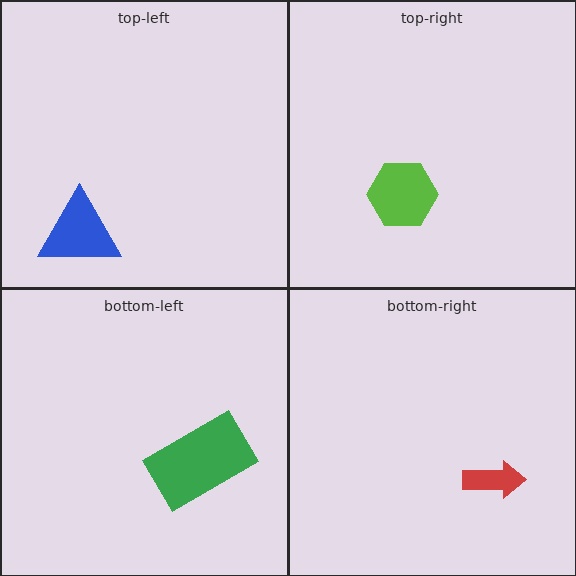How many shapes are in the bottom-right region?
1.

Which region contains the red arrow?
The bottom-right region.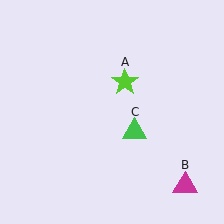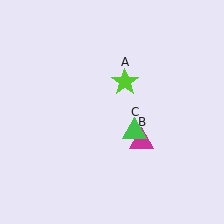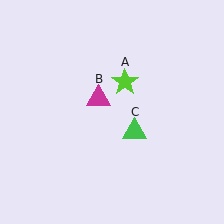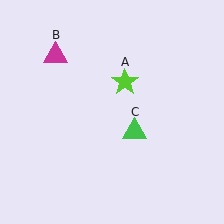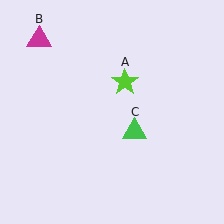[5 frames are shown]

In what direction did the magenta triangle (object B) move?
The magenta triangle (object B) moved up and to the left.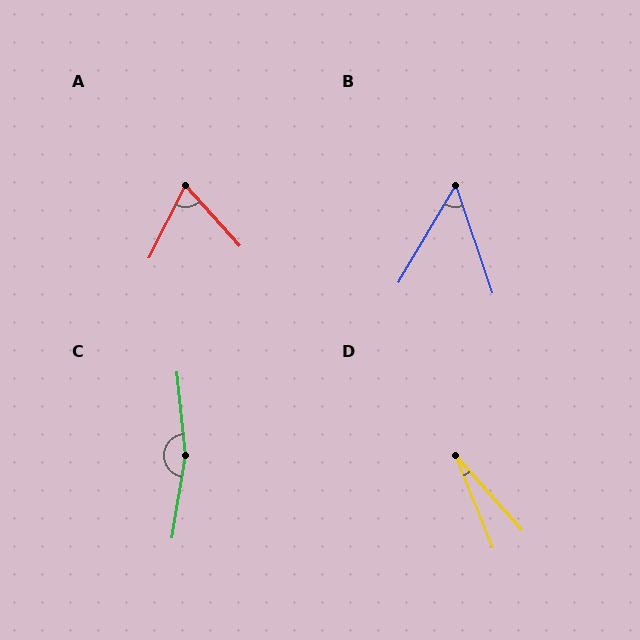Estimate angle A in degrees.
Approximately 69 degrees.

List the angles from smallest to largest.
D (20°), B (49°), A (69°), C (165°).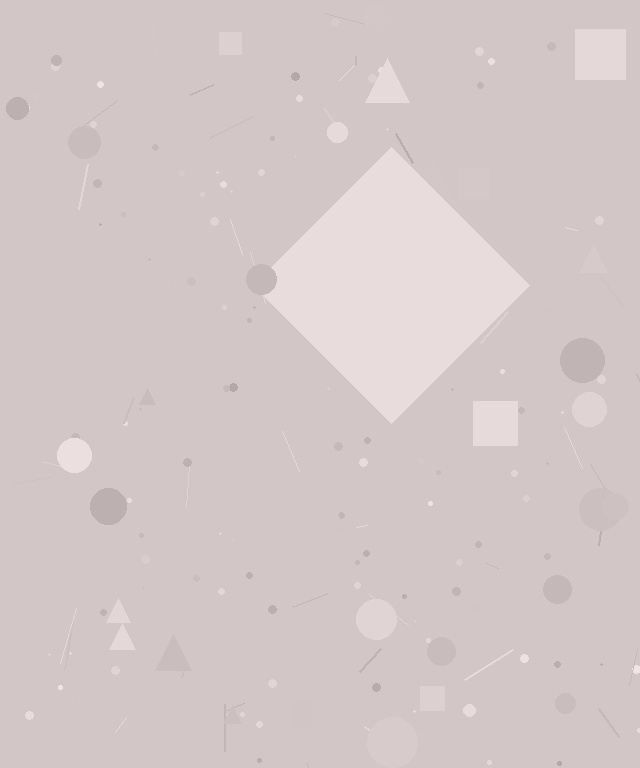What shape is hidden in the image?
A diamond is hidden in the image.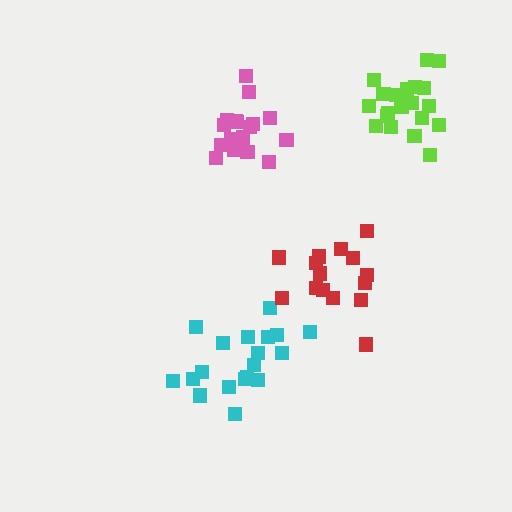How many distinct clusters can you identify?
There are 4 distinct clusters.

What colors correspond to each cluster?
The clusters are colored: lime, cyan, pink, red.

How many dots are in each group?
Group 1: 21 dots, Group 2: 19 dots, Group 3: 18 dots, Group 4: 16 dots (74 total).